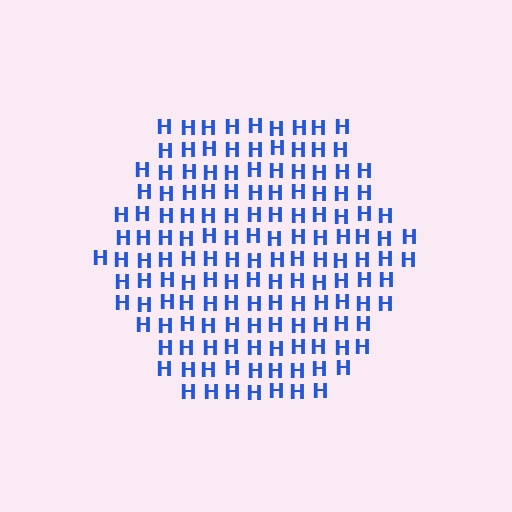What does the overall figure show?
The overall figure shows a hexagon.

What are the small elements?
The small elements are letter H's.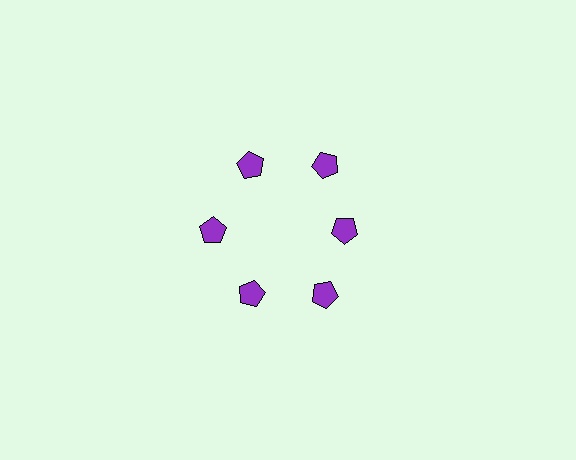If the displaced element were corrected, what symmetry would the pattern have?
It would have 6-fold rotational symmetry — the pattern would map onto itself every 60 degrees.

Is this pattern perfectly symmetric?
No. The 6 purple pentagons are arranged in a ring, but one element near the 3 o'clock position is pulled inward toward the center, breaking the 6-fold rotational symmetry.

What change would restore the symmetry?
The symmetry would be restored by moving it outward, back onto the ring so that all 6 pentagons sit at equal angles and equal distance from the center.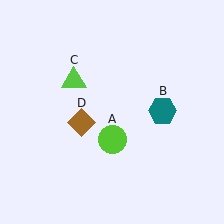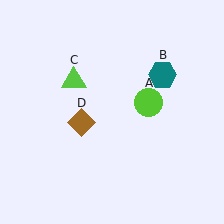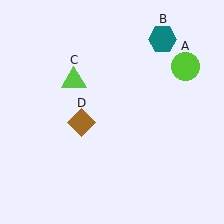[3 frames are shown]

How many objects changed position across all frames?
2 objects changed position: lime circle (object A), teal hexagon (object B).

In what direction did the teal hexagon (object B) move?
The teal hexagon (object B) moved up.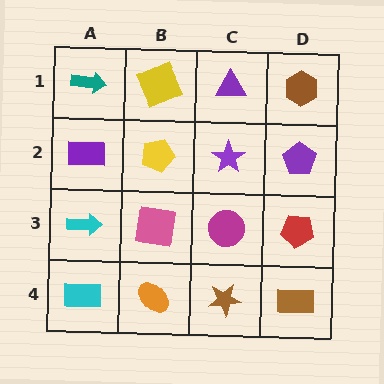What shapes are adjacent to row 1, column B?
A yellow pentagon (row 2, column B), a teal arrow (row 1, column A), a purple triangle (row 1, column C).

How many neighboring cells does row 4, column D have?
2.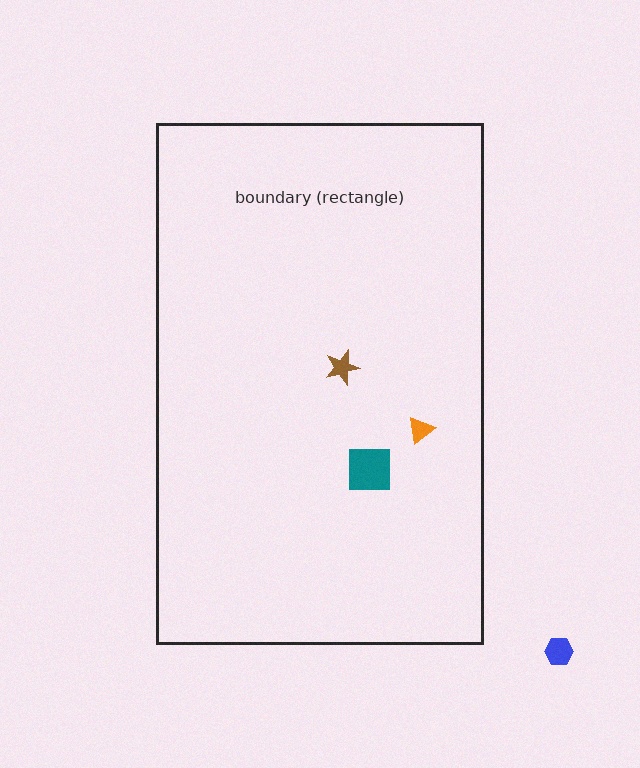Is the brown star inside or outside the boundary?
Inside.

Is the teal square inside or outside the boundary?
Inside.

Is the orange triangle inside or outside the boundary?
Inside.